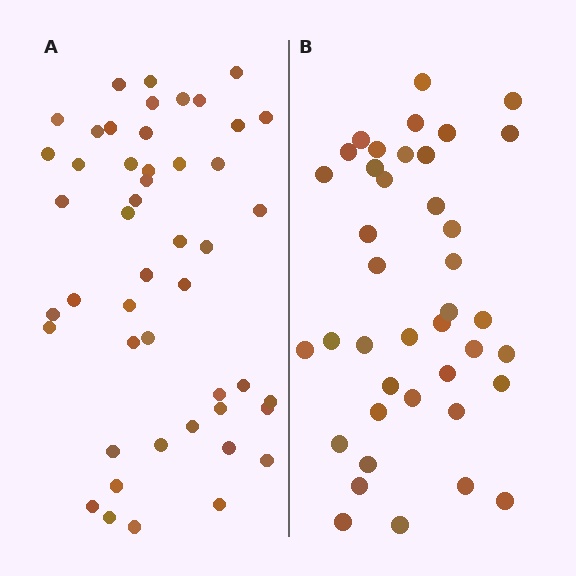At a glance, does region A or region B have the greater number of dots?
Region A (the left region) has more dots.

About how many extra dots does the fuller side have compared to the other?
Region A has roughly 8 or so more dots than region B.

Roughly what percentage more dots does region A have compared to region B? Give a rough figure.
About 20% more.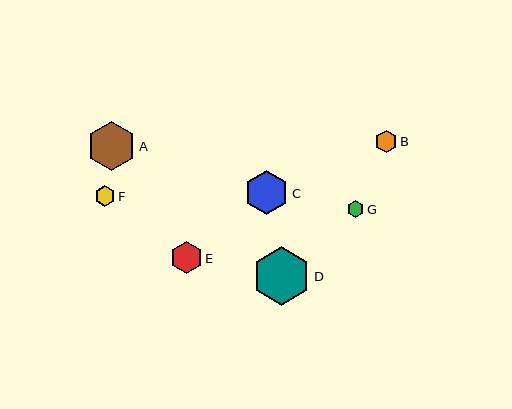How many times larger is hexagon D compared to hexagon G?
Hexagon D is approximately 3.5 times the size of hexagon G.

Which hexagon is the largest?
Hexagon D is the largest with a size of approximately 58 pixels.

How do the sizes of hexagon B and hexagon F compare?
Hexagon B and hexagon F are approximately the same size.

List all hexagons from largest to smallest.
From largest to smallest: D, A, C, E, B, F, G.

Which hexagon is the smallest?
Hexagon G is the smallest with a size of approximately 17 pixels.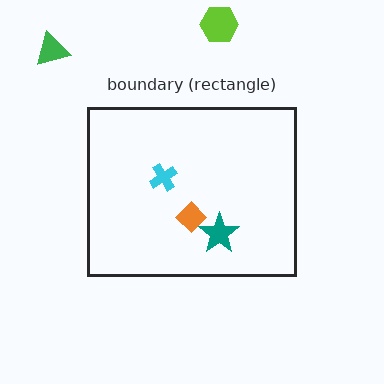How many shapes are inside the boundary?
3 inside, 2 outside.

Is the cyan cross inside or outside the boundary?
Inside.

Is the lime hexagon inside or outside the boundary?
Outside.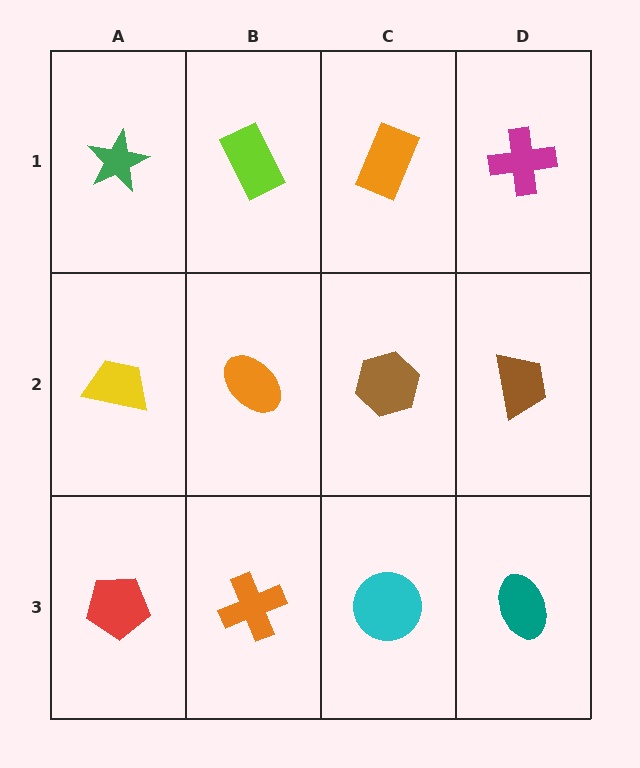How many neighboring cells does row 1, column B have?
3.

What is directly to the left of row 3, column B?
A red pentagon.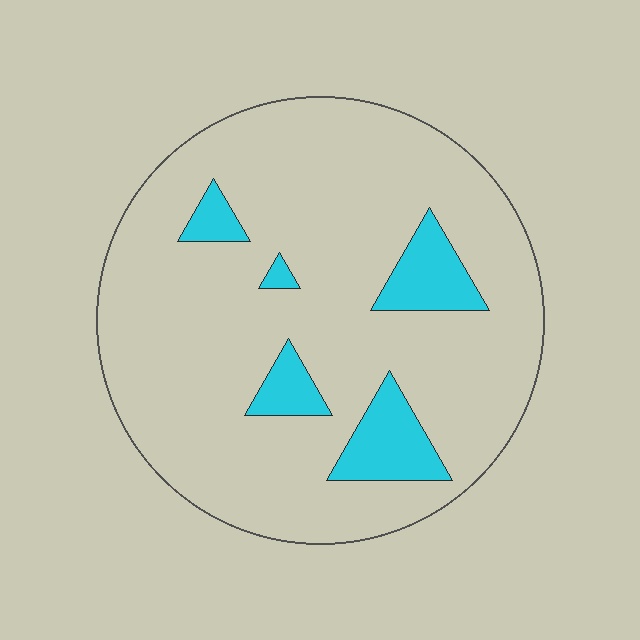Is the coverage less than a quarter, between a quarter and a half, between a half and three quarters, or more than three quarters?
Less than a quarter.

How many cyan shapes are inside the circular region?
5.